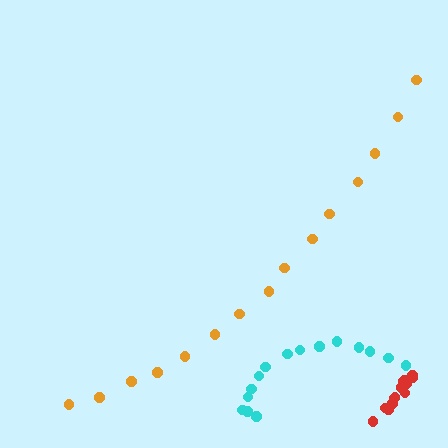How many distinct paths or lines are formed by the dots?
There are 3 distinct paths.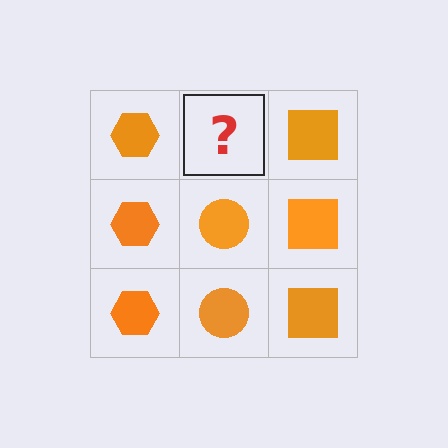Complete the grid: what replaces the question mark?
The question mark should be replaced with an orange circle.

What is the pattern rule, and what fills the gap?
The rule is that each column has a consistent shape. The gap should be filled with an orange circle.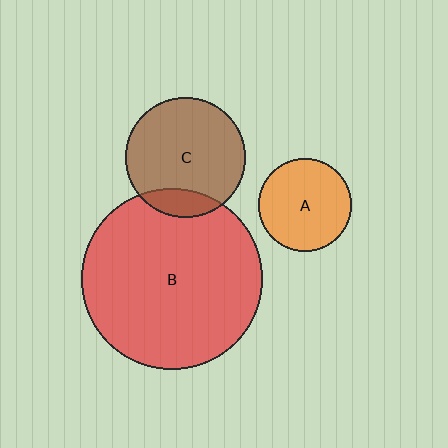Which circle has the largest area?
Circle B (red).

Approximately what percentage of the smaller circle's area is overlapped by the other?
Approximately 15%.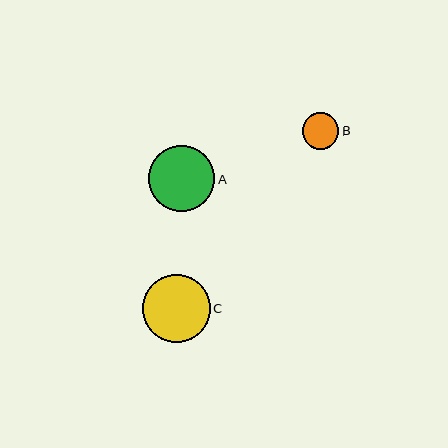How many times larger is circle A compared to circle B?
Circle A is approximately 1.8 times the size of circle B.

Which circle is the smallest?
Circle B is the smallest with a size of approximately 37 pixels.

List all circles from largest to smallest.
From largest to smallest: C, A, B.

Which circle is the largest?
Circle C is the largest with a size of approximately 68 pixels.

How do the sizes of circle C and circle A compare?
Circle C and circle A are approximately the same size.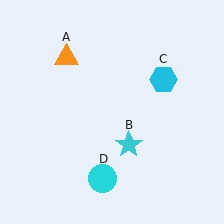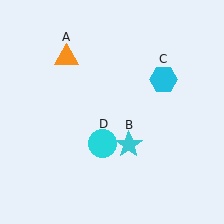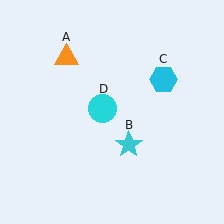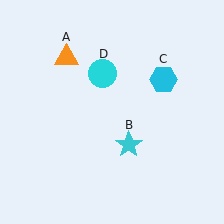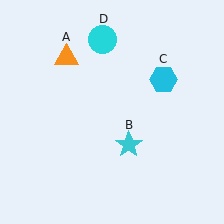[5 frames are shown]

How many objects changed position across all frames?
1 object changed position: cyan circle (object D).